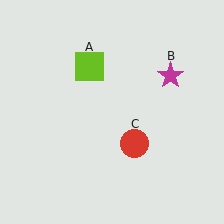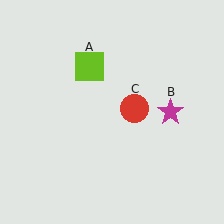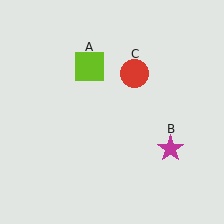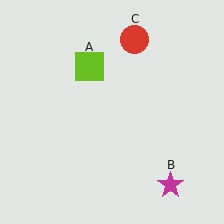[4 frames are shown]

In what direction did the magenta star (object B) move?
The magenta star (object B) moved down.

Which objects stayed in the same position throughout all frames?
Lime square (object A) remained stationary.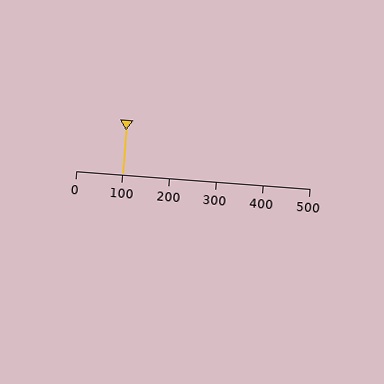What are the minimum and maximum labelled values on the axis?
The axis runs from 0 to 500.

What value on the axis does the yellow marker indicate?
The marker indicates approximately 100.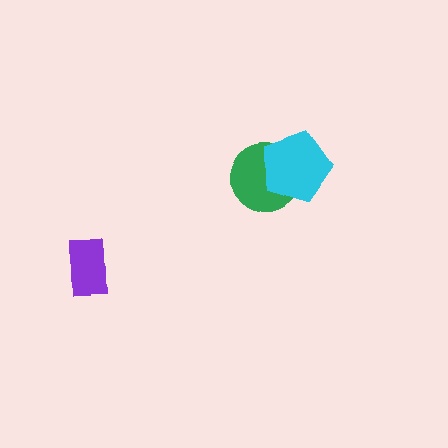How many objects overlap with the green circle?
1 object overlaps with the green circle.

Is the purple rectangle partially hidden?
No, no other shape covers it.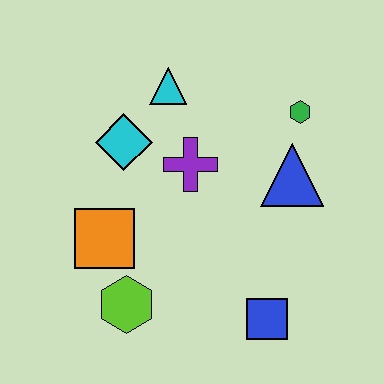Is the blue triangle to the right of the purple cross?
Yes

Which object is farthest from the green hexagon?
The lime hexagon is farthest from the green hexagon.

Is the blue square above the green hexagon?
No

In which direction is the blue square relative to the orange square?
The blue square is to the right of the orange square.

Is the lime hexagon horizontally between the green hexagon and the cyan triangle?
No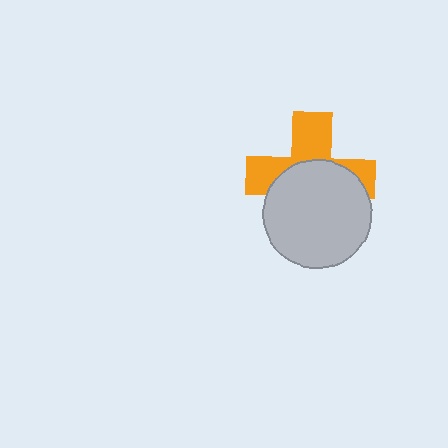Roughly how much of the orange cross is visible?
About half of it is visible (roughly 46%).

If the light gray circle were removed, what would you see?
You would see the complete orange cross.